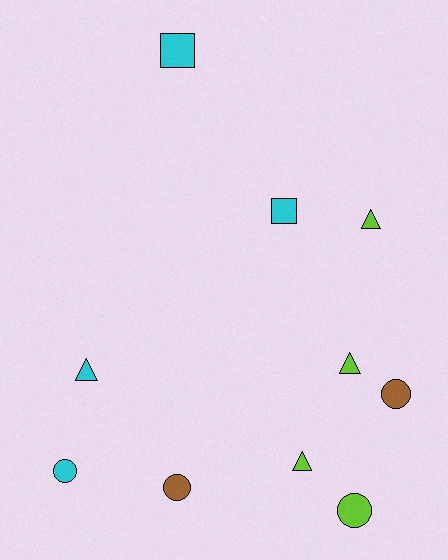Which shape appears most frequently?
Circle, with 4 objects.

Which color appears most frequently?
Lime, with 4 objects.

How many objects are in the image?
There are 10 objects.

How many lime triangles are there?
There are 3 lime triangles.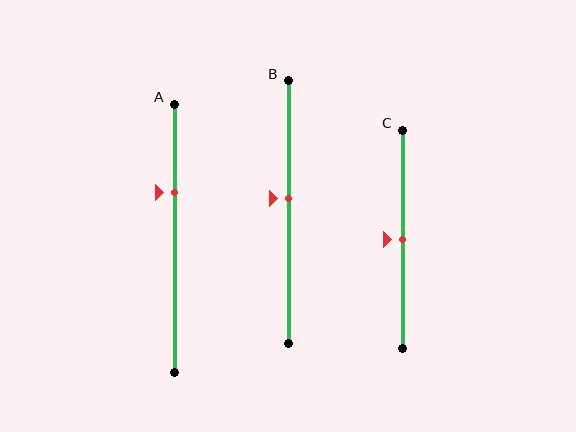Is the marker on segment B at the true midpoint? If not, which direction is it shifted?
No, the marker on segment B is shifted upward by about 5% of the segment length.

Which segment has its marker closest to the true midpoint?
Segment C has its marker closest to the true midpoint.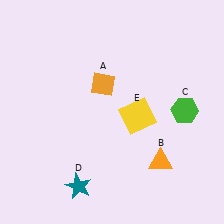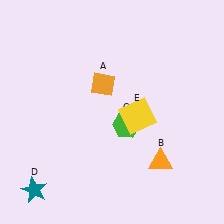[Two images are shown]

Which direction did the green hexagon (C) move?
The green hexagon (C) moved left.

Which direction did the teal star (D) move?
The teal star (D) moved left.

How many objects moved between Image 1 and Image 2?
2 objects moved between the two images.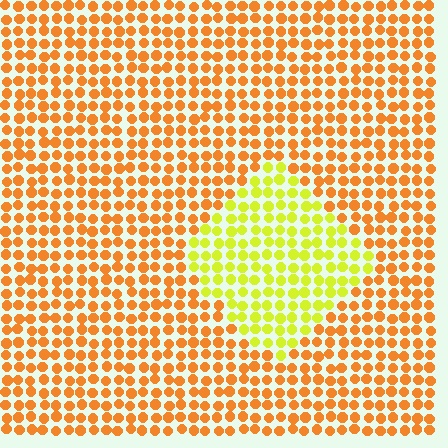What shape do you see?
I see a diamond.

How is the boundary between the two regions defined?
The boundary is defined purely by a slight shift in hue (about 42 degrees). Spacing, size, and orientation are identical on both sides.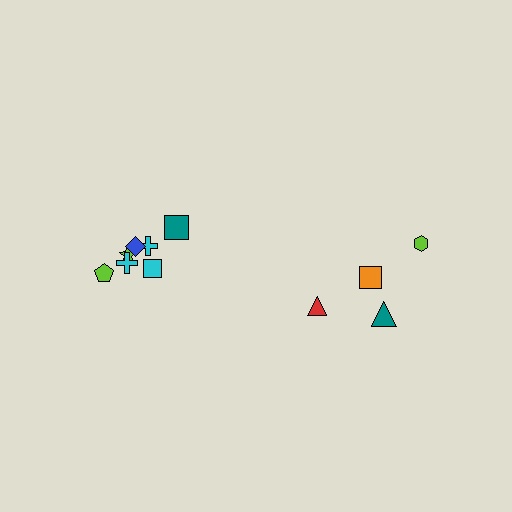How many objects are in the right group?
There are 4 objects.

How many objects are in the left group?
There are 7 objects.